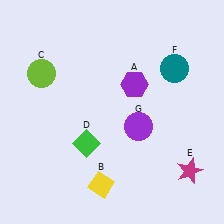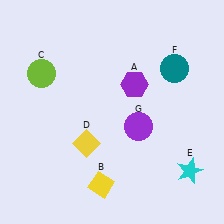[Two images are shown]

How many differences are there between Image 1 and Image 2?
There are 2 differences between the two images.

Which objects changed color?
D changed from green to yellow. E changed from magenta to cyan.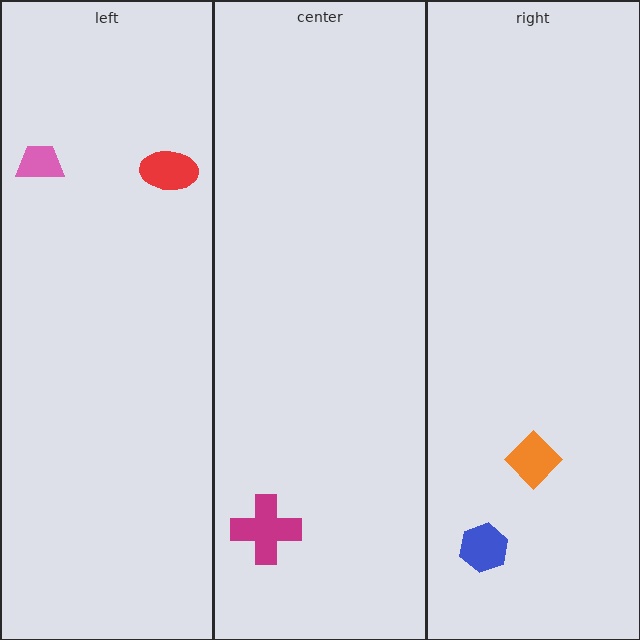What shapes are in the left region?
The red ellipse, the pink trapezoid.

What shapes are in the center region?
The magenta cross.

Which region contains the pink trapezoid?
The left region.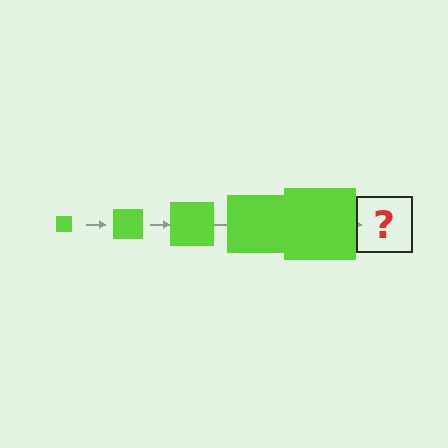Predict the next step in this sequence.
The next step is a lime square, larger than the previous one.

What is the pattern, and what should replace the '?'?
The pattern is that the square gets progressively larger each step. The '?' should be a lime square, larger than the previous one.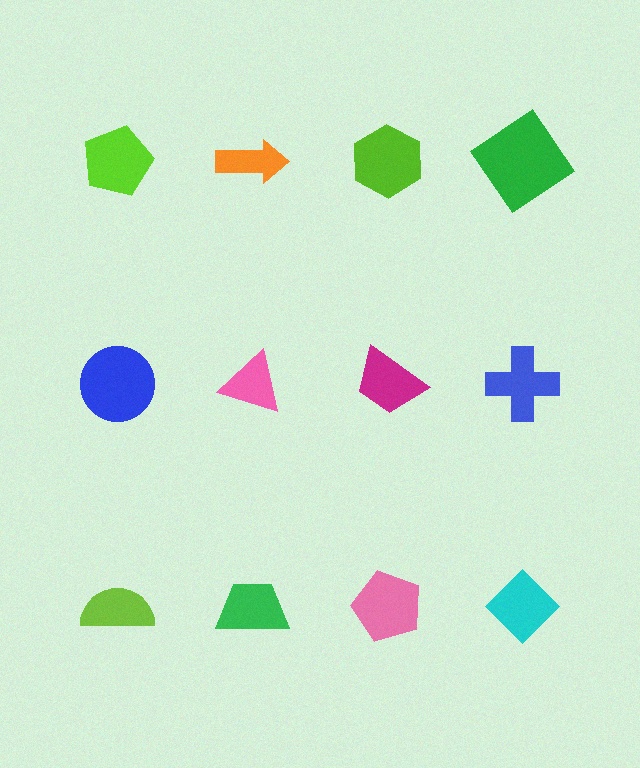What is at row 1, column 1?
A lime pentagon.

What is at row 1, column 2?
An orange arrow.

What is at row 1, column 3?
A lime hexagon.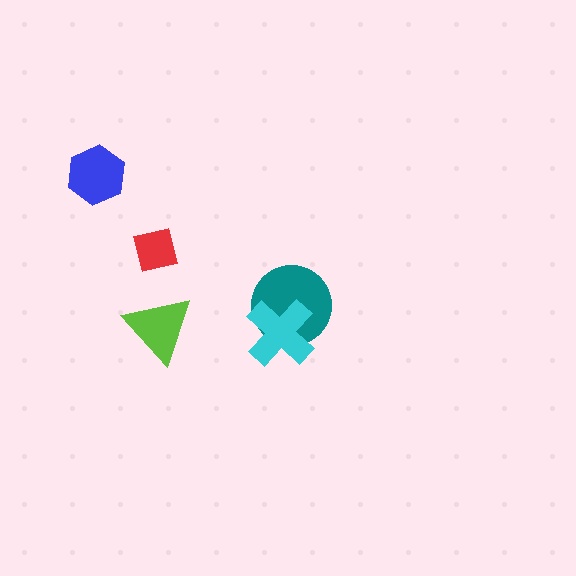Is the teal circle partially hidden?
Yes, it is partially covered by another shape.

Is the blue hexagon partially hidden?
No, no other shape covers it.